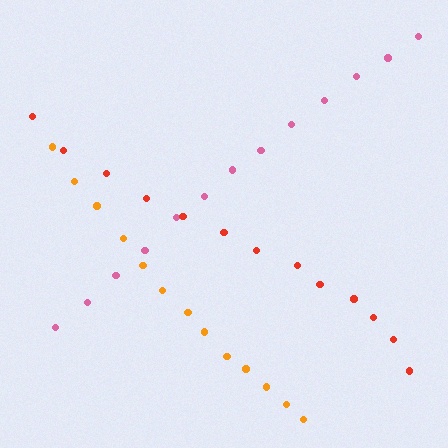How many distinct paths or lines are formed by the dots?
There are 3 distinct paths.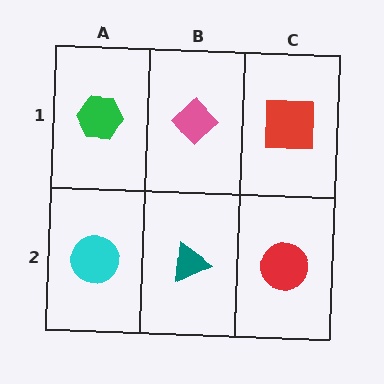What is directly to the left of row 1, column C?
A pink diamond.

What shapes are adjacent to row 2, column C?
A red square (row 1, column C), a teal triangle (row 2, column B).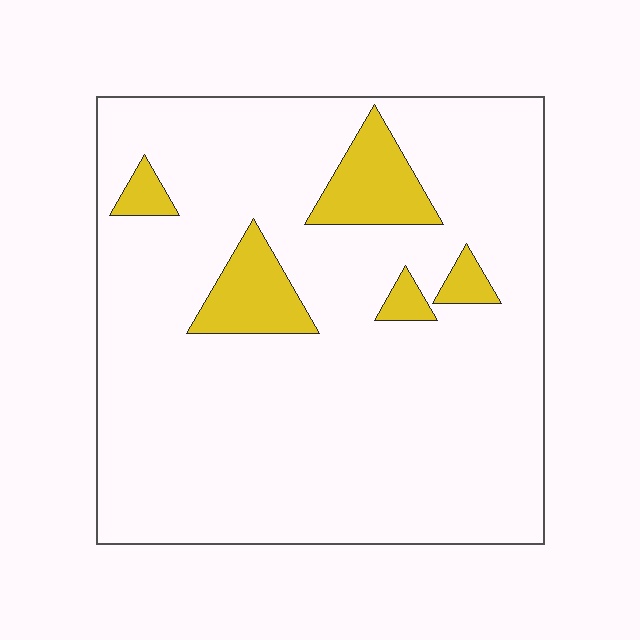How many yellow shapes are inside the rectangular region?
5.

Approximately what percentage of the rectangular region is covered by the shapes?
Approximately 10%.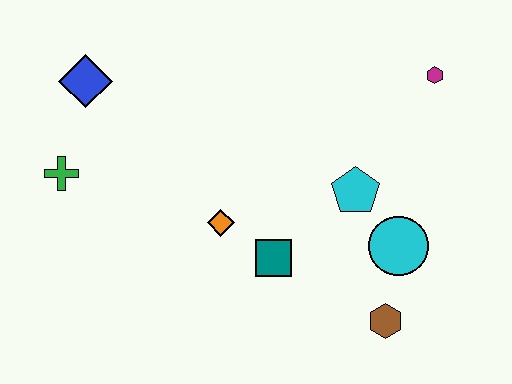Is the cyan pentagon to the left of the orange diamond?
No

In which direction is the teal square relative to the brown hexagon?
The teal square is to the left of the brown hexagon.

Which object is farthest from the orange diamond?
The magenta hexagon is farthest from the orange diamond.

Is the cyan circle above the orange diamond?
No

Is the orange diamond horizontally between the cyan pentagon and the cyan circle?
No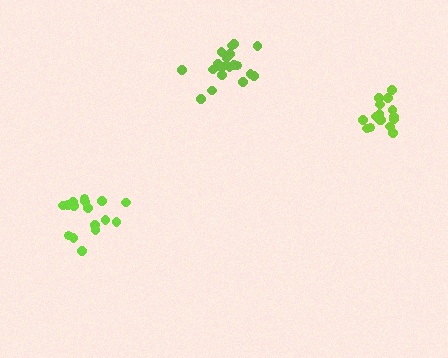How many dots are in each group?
Group 1: 16 dots, Group 2: 16 dots, Group 3: 20 dots (52 total).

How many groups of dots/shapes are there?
There are 3 groups.